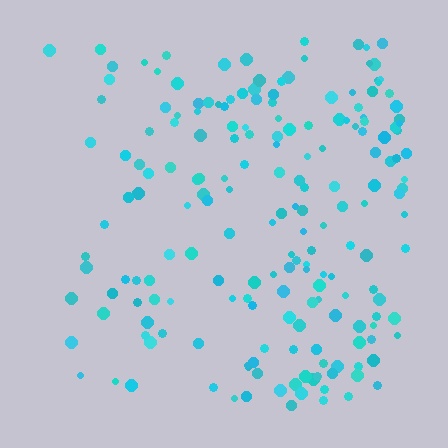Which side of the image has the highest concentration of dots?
The right.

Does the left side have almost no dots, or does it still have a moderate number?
Still a moderate number, just noticeably fewer than the right.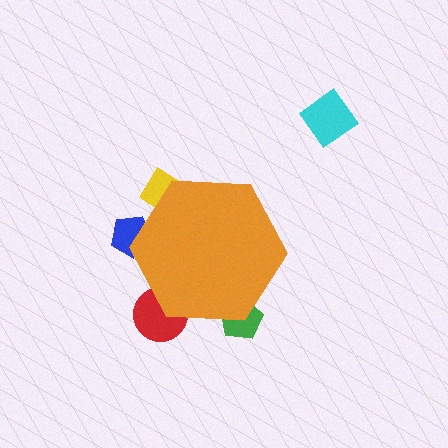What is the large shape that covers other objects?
An orange hexagon.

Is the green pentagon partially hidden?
Yes, the green pentagon is partially hidden behind the orange hexagon.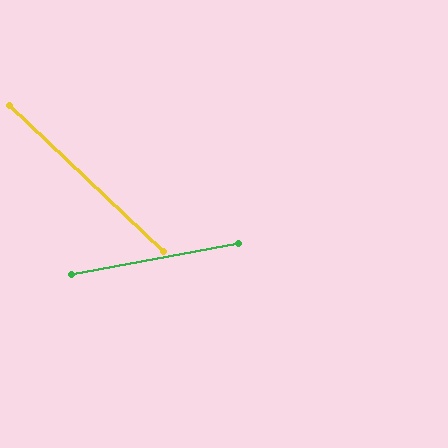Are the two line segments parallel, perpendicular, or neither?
Neither parallel nor perpendicular — they differ by about 54°.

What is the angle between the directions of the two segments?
Approximately 54 degrees.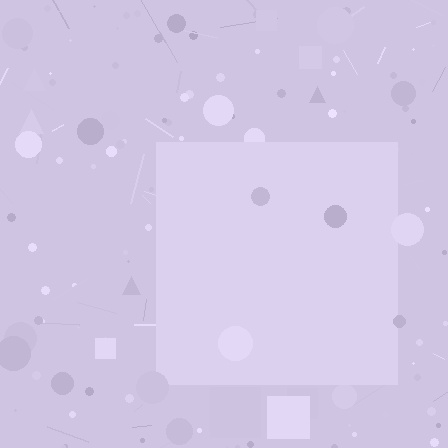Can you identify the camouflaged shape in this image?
The camouflaged shape is a square.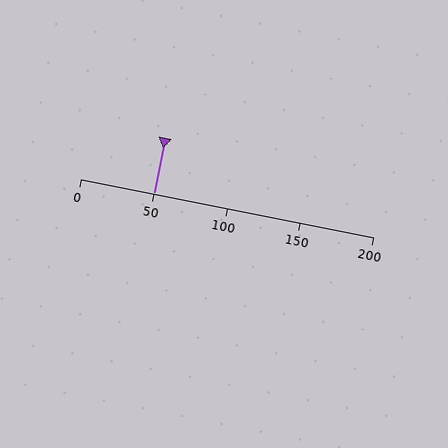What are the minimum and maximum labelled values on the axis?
The axis runs from 0 to 200.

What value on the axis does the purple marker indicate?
The marker indicates approximately 50.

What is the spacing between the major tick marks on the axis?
The major ticks are spaced 50 apart.